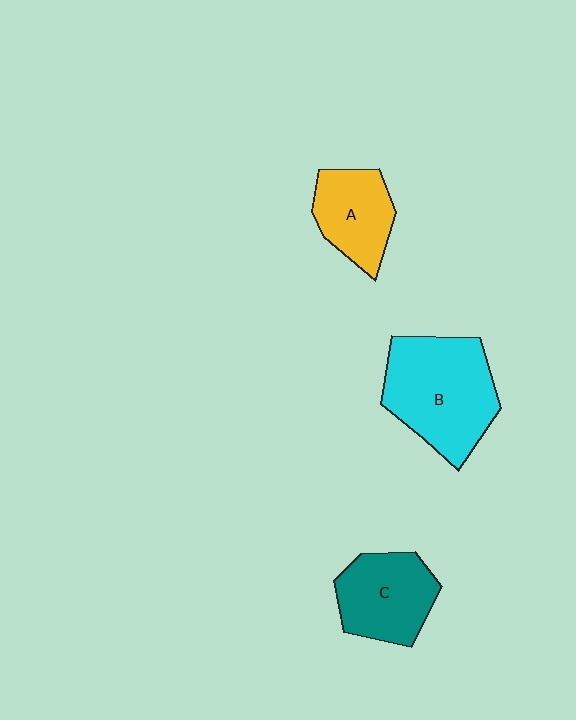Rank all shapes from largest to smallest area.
From largest to smallest: B (cyan), C (teal), A (yellow).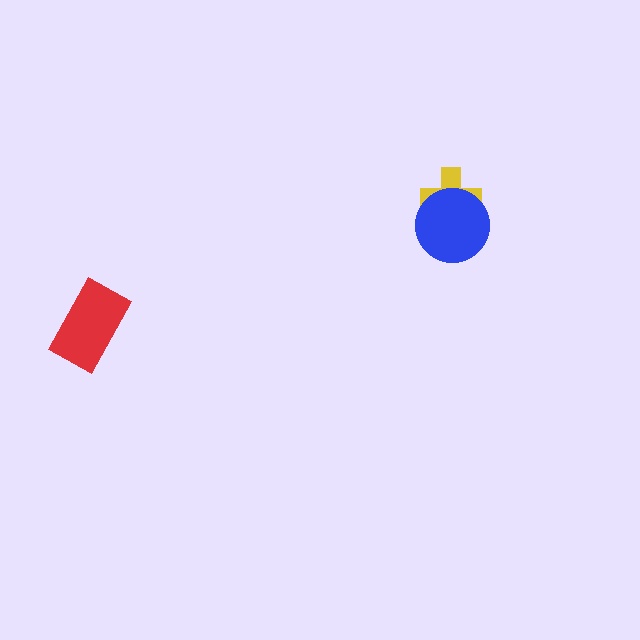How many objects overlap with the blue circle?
1 object overlaps with the blue circle.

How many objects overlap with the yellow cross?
1 object overlaps with the yellow cross.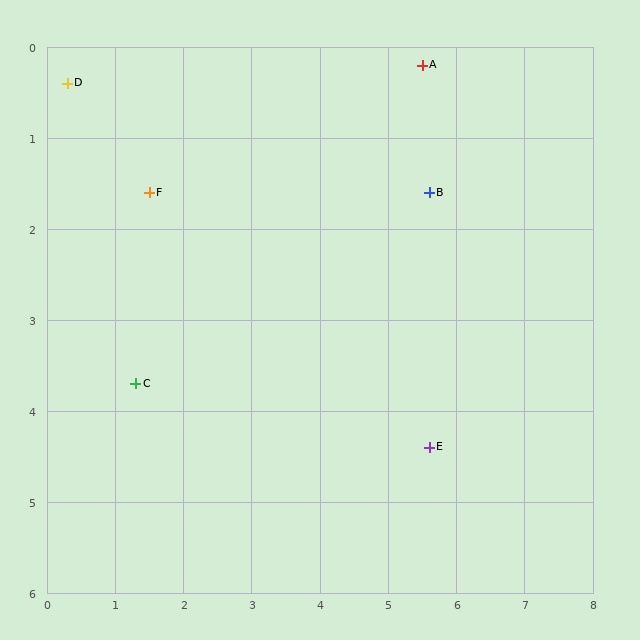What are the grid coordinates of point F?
Point F is at approximately (1.5, 1.6).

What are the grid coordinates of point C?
Point C is at approximately (1.3, 3.7).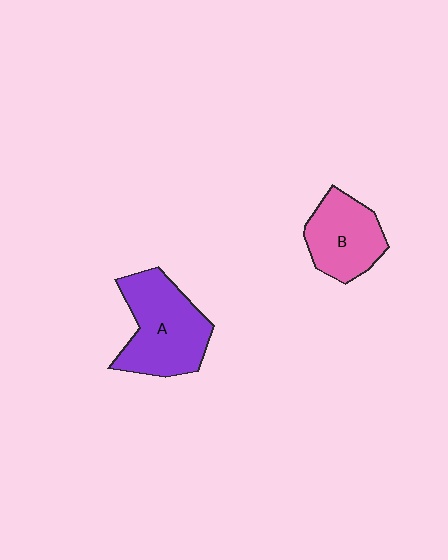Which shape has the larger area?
Shape A (purple).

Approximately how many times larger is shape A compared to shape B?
Approximately 1.4 times.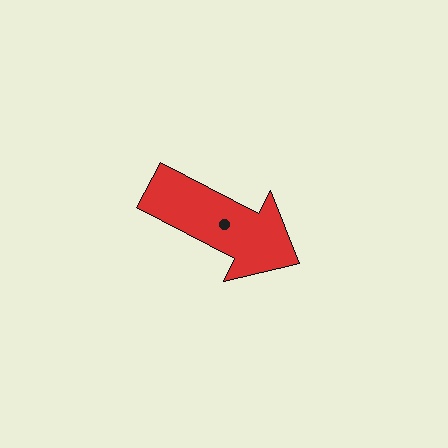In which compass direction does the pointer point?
Southeast.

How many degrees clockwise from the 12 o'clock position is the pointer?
Approximately 117 degrees.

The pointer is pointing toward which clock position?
Roughly 4 o'clock.